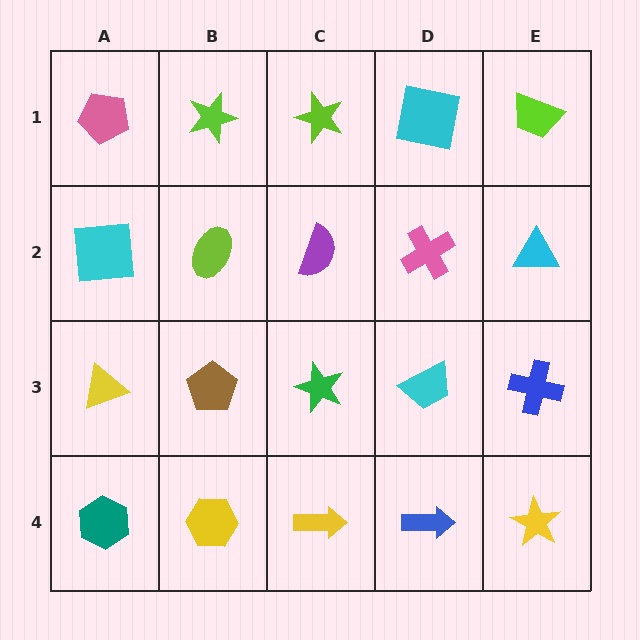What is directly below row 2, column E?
A blue cross.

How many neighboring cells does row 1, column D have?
3.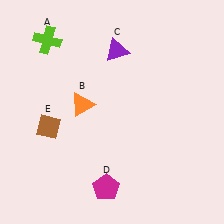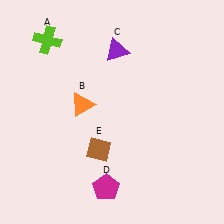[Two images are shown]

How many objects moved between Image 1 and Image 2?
1 object moved between the two images.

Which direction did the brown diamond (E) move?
The brown diamond (E) moved right.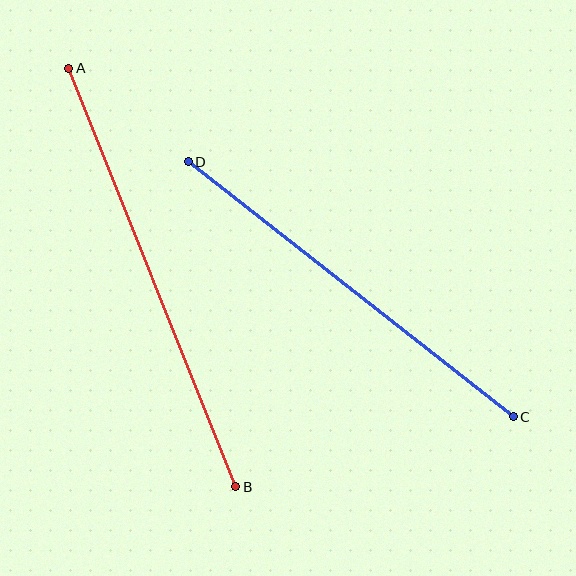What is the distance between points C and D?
The distance is approximately 413 pixels.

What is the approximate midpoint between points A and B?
The midpoint is at approximately (152, 277) pixels.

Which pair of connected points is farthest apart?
Points A and B are farthest apart.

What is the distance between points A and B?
The distance is approximately 451 pixels.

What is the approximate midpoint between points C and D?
The midpoint is at approximately (351, 289) pixels.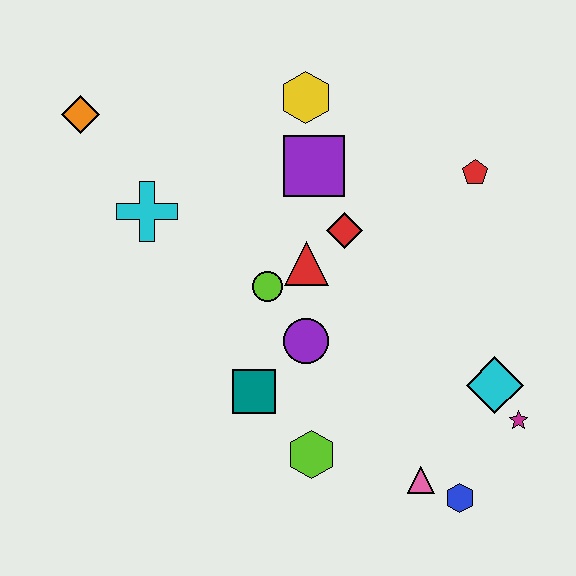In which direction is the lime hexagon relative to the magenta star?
The lime hexagon is to the left of the magenta star.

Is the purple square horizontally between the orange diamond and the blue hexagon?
Yes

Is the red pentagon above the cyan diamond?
Yes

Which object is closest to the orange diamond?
The cyan cross is closest to the orange diamond.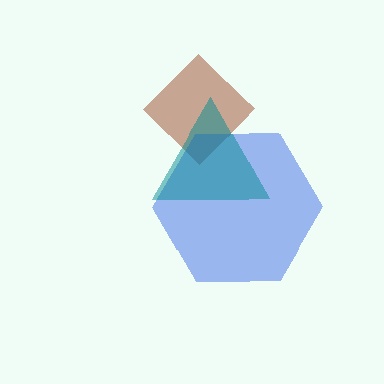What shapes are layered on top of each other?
The layered shapes are: a brown diamond, a blue hexagon, a teal triangle.